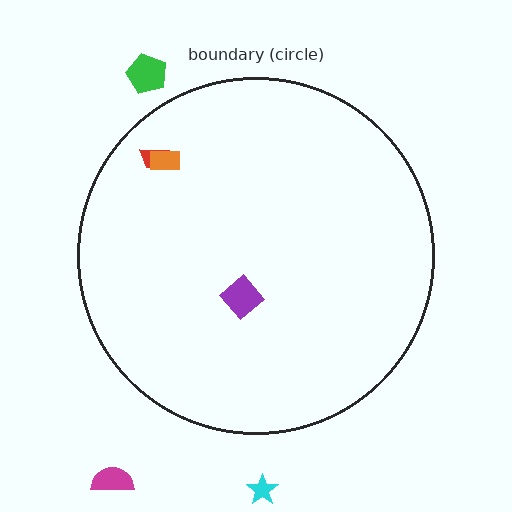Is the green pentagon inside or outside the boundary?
Outside.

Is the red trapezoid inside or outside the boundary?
Inside.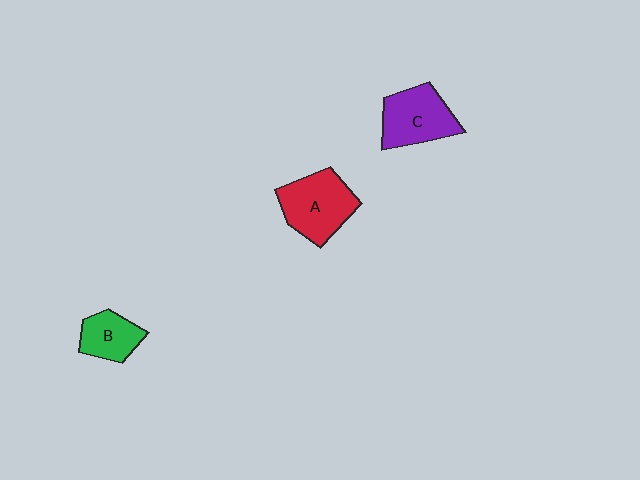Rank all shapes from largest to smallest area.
From largest to smallest: A (red), C (purple), B (green).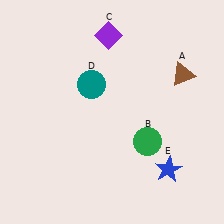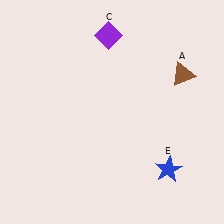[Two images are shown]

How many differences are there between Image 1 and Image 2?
There are 2 differences between the two images.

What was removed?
The teal circle (D), the green circle (B) were removed in Image 2.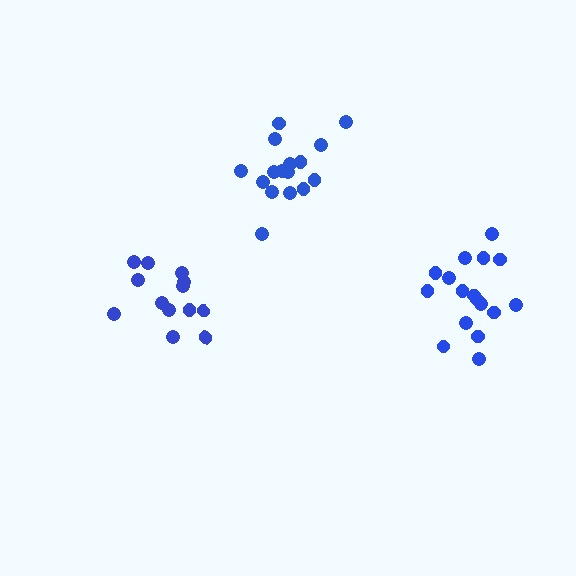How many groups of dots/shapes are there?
There are 3 groups.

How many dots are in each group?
Group 1: 17 dots, Group 2: 13 dots, Group 3: 16 dots (46 total).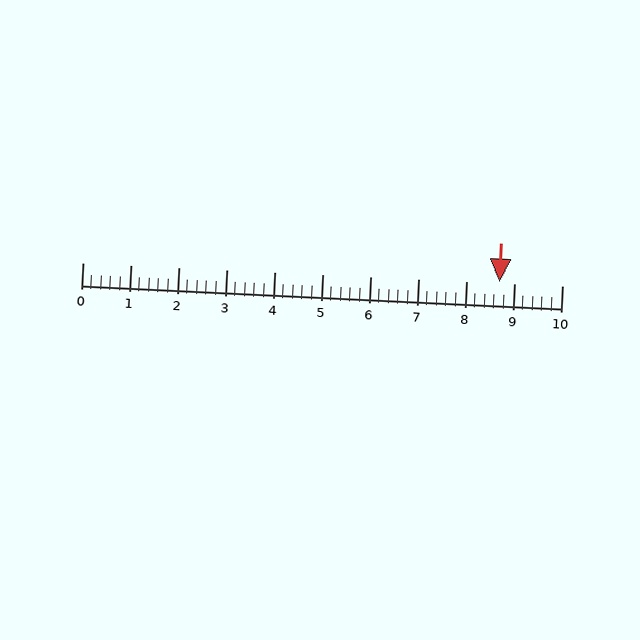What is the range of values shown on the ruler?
The ruler shows values from 0 to 10.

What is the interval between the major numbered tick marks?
The major tick marks are spaced 1 units apart.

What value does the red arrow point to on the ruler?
The red arrow points to approximately 8.7.